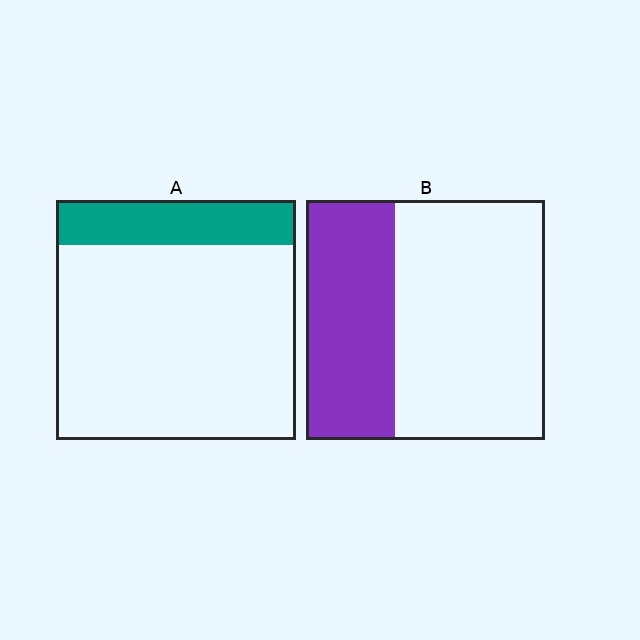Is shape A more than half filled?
No.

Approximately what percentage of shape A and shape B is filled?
A is approximately 20% and B is approximately 35%.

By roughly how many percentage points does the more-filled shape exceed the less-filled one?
By roughly 20 percentage points (B over A).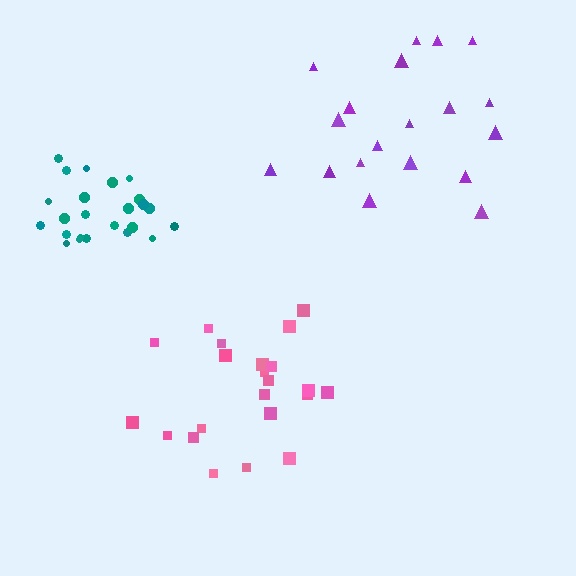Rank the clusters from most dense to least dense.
teal, pink, purple.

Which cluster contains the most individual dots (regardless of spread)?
Teal (24).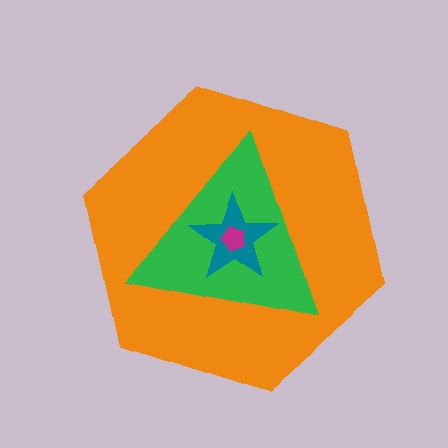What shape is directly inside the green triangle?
The teal star.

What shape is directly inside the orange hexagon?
The green triangle.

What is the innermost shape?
The magenta pentagon.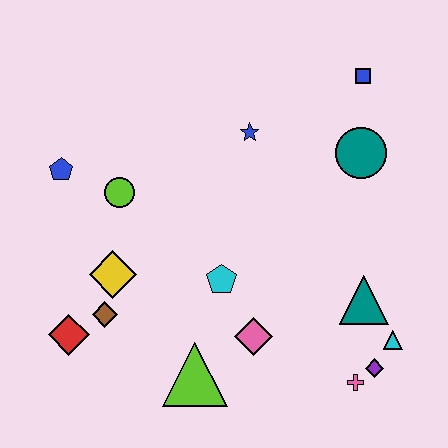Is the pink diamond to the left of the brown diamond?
No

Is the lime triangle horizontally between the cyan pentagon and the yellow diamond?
Yes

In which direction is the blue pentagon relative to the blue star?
The blue pentagon is to the left of the blue star.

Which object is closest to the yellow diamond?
The brown diamond is closest to the yellow diamond.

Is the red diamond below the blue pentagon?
Yes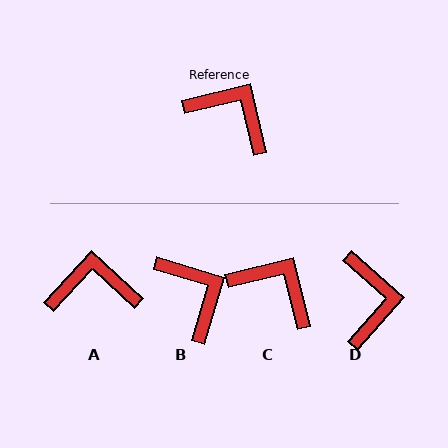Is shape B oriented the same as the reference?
No, it is off by about 30 degrees.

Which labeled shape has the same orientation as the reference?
C.